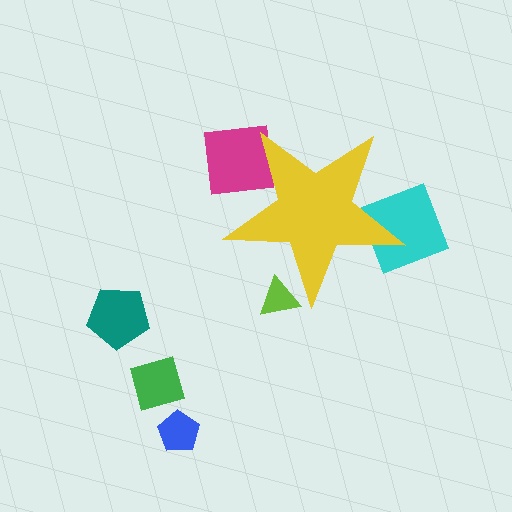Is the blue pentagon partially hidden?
No, the blue pentagon is fully visible.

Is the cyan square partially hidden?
Yes, the cyan square is partially hidden behind the yellow star.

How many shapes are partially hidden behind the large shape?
3 shapes are partially hidden.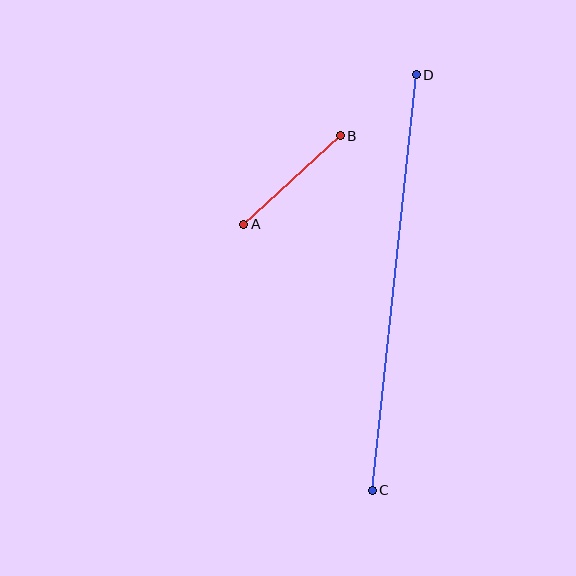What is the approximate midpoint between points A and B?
The midpoint is at approximately (292, 180) pixels.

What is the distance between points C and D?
The distance is approximately 418 pixels.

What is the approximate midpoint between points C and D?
The midpoint is at approximately (394, 282) pixels.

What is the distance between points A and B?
The distance is approximately 131 pixels.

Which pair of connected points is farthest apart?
Points C and D are farthest apart.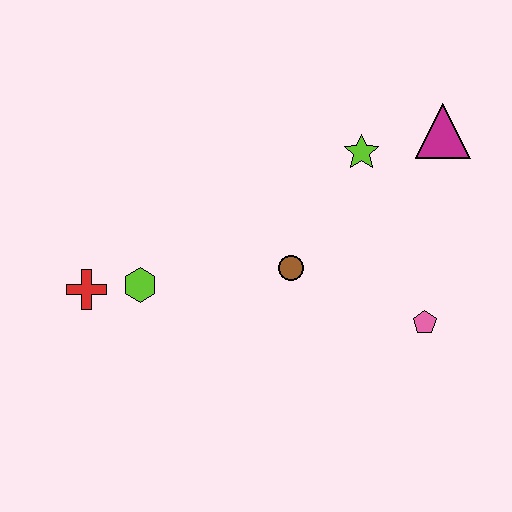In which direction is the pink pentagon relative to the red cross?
The pink pentagon is to the right of the red cross.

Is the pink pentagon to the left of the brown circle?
No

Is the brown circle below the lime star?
Yes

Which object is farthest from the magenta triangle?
The red cross is farthest from the magenta triangle.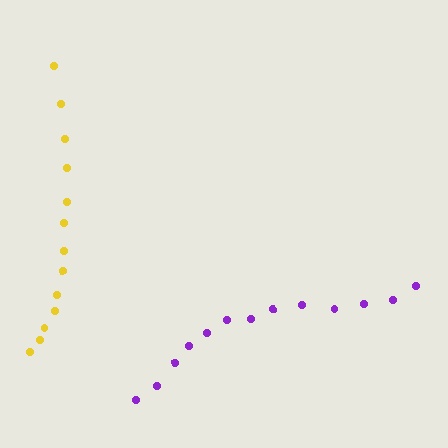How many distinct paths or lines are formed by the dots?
There are 2 distinct paths.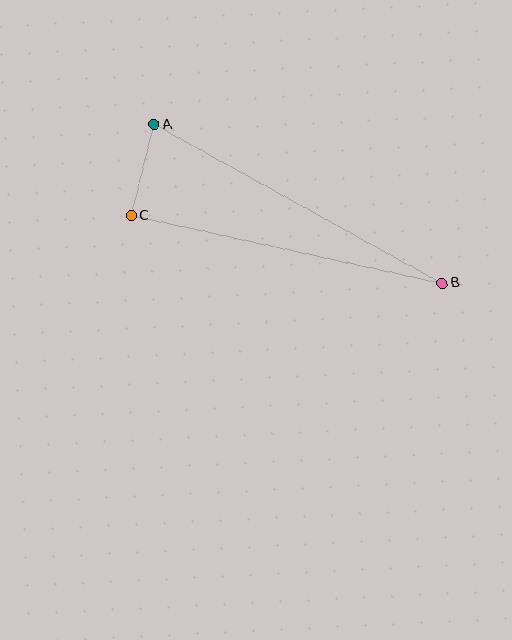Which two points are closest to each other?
Points A and C are closest to each other.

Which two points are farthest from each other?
Points A and B are farthest from each other.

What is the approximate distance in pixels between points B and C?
The distance between B and C is approximately 318 pixels.